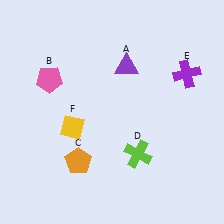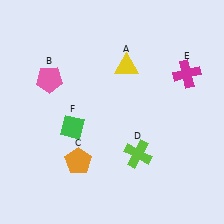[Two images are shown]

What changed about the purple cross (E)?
In Image 1, E is purple. In Image 2, it changed to magenta.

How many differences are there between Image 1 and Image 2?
There are 3 differences between the two images.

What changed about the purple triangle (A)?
In Image 1, A is purple. In Image 2, it changed to yellow.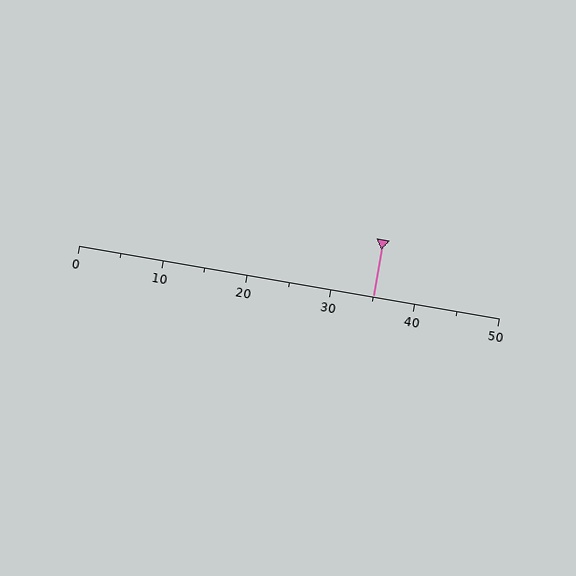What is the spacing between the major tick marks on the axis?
The major ticks are spaced 10 apart.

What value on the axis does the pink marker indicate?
The marker indicates approximately 35.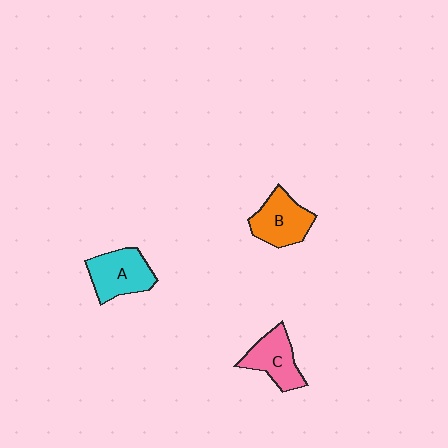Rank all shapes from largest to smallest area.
From largest to smallest: A (cyan), B (orange), C (pink).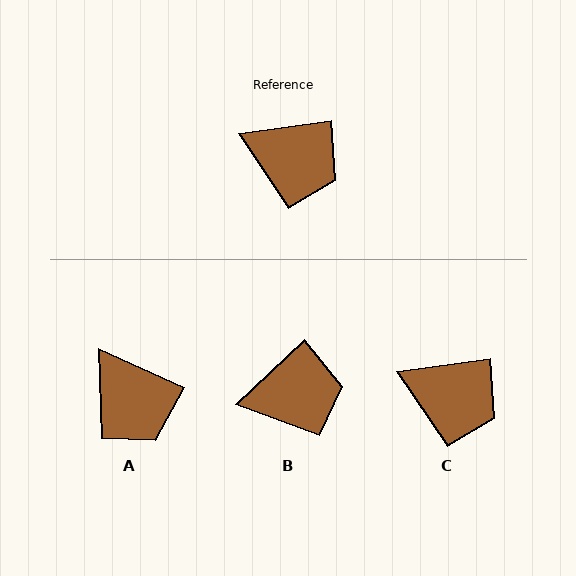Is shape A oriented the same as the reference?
No, it is off by about 32 degrees.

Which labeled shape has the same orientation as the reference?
C.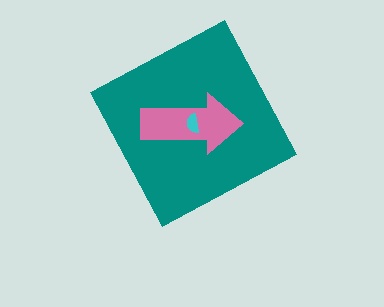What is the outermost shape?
The teal diamond.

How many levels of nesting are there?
3.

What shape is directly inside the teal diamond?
The pink arrow.